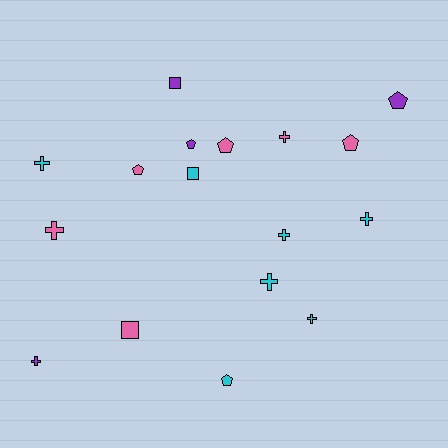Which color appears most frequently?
Cyan, with 7 objects.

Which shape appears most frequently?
Cross, with 8 objects.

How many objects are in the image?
There are 17 objects.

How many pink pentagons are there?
There are 3 pink pentagons.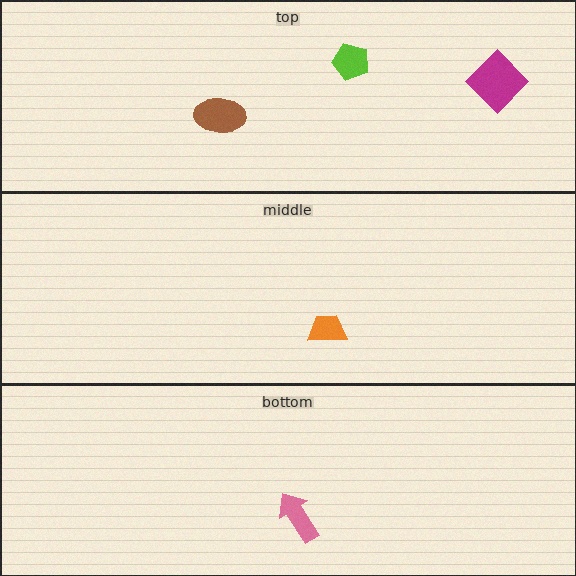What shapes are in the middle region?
The orange trapezoid.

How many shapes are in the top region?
3.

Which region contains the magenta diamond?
The top region.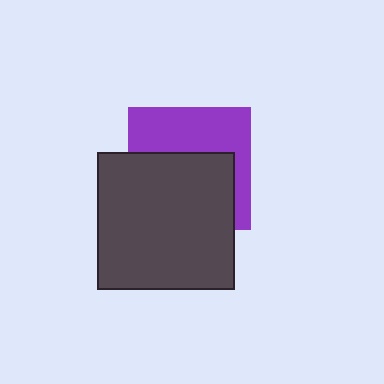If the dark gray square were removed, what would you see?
You would see the complete purple square.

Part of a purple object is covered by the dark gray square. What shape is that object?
It is a square.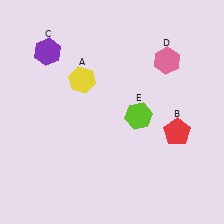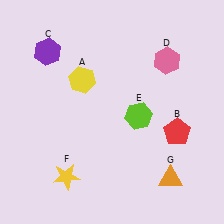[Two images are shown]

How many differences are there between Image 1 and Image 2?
There are 2 differences between the two images.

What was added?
A yellow star (F), an orange triangle (G) were added in Image 2.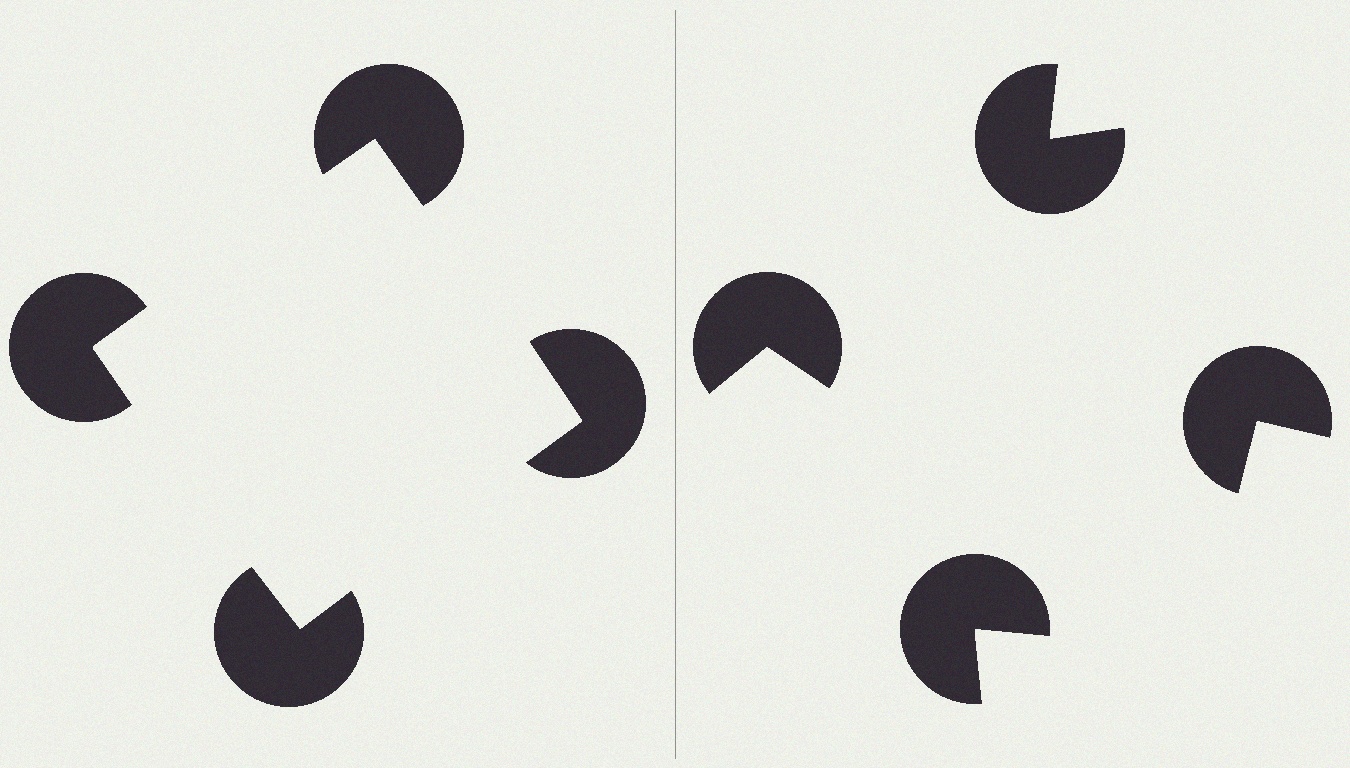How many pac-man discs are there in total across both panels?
8 — 4 on each side.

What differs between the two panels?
The pac-man discs are positioned identically on both sides; only the wedge orientations differ. On the left they align to a square; on the right they are misaligned.